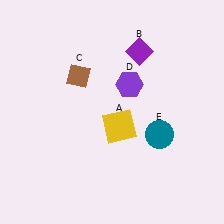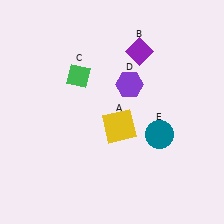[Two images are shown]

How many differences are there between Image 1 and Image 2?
There is 1 difference between the two images.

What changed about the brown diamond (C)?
In Image 1, C is brown. In Image 2, it changed to green.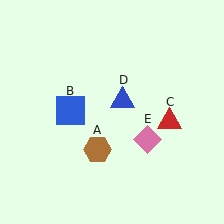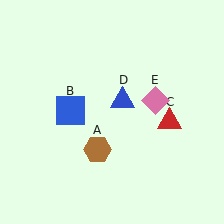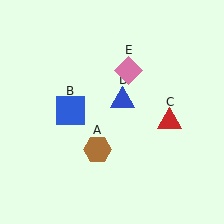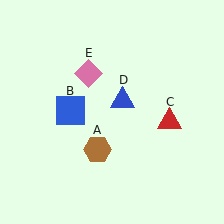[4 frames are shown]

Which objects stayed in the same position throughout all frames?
Brown hexagon (object A) and blue square (object B) and red triangle (object C) and blue triangle (object D) remained stationary.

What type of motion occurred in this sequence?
The pink diamond (object E) rotated counterclockwise around the center of the scene.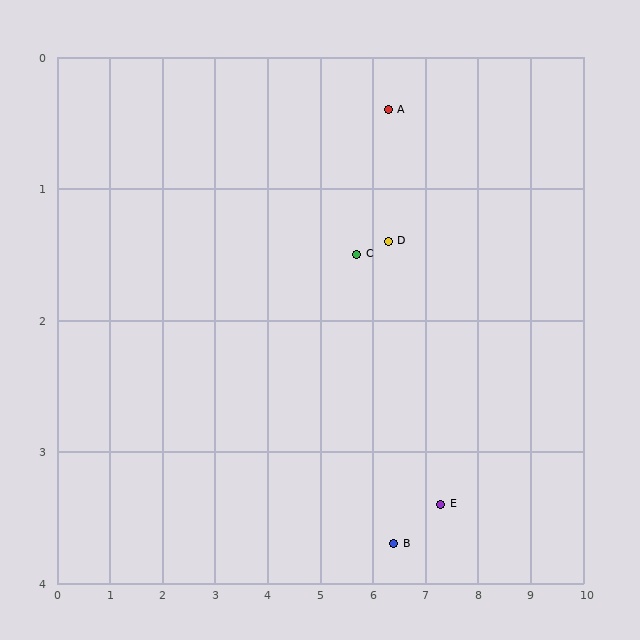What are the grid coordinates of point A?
Point A is at approximately (6.3, 0.4).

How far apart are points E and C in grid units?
Points E and C are about 2.5 grid units apart.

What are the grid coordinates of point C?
Point C is at approximately (5.7, 1.5).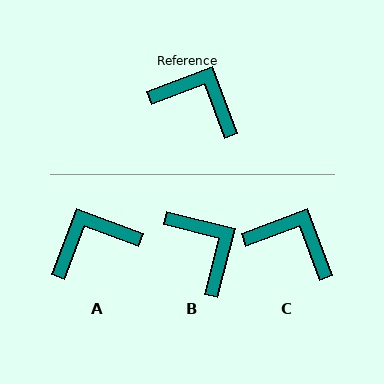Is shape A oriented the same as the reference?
No, it is off by about 49 degrees.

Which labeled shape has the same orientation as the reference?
C.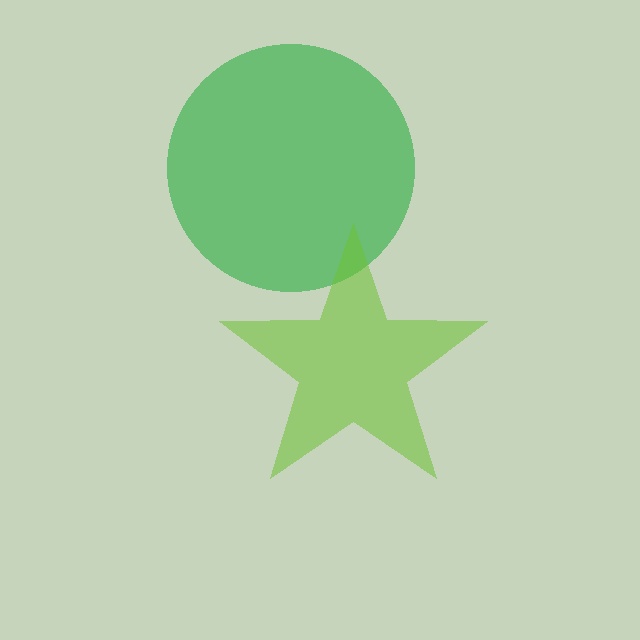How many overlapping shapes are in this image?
There are 2 overlapping shapes in the image.